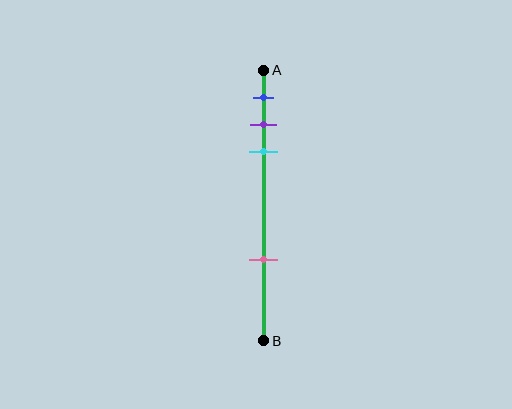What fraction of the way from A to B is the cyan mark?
The cyan mark is approximately 30% (0.3) of the way from A to B.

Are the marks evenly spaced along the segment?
No, the marks are not evenly spaced.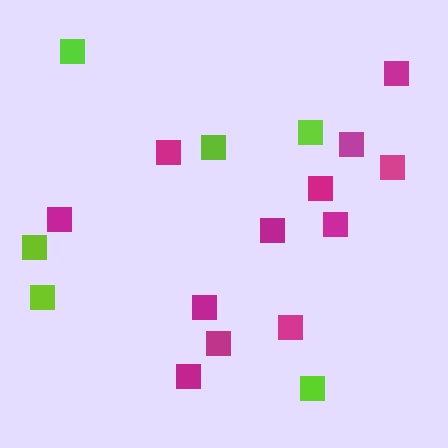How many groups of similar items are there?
There are 2 groups: one group of magenta squares (12) and one group of lime squares (6).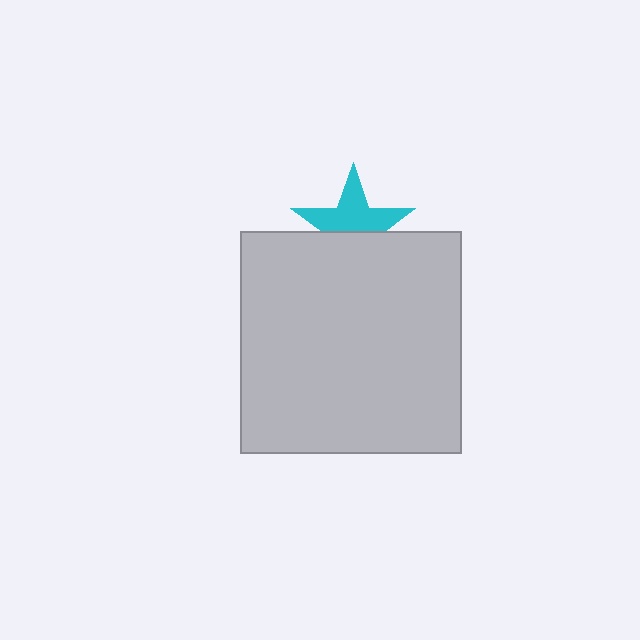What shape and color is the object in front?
The object in front is a light gray square.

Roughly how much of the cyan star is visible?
About half of it is visible (roughly 59%).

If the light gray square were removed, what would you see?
You would see the complete cyan star.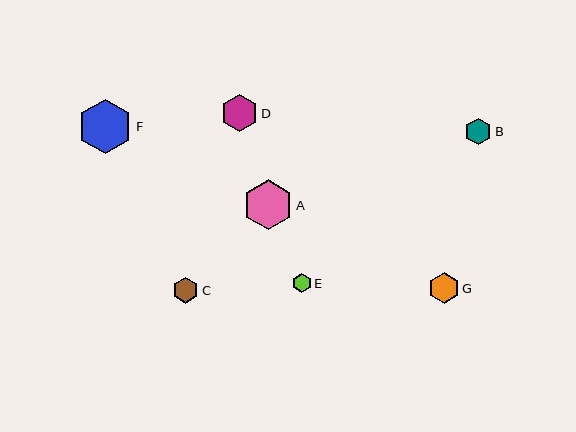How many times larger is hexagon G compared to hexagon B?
Hexagon G is approximately 1.2 times the size of hexagon B.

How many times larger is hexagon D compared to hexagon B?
Hexagon D is approximately 1.4 times the size of hexagon B.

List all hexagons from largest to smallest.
From largest to smallest: F, A, D, G, B, C, E.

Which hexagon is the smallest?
Hexagon E is the smallest with a size of approximately 19 pixels.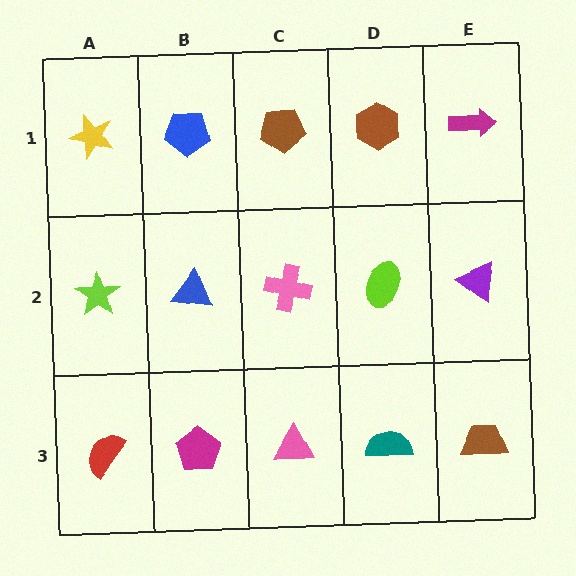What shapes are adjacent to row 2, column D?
A brown hexagon (row 1, column D), a teal semicircle (row 3, column D), a pink cross (row 2, column C), a purple triangle (row 2, column E).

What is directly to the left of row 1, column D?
A brown pentagon.